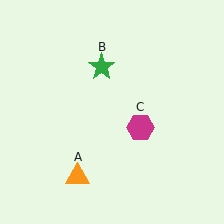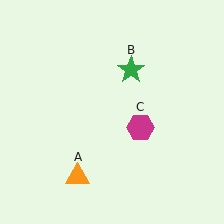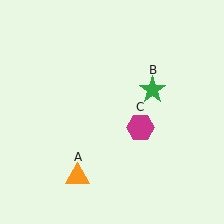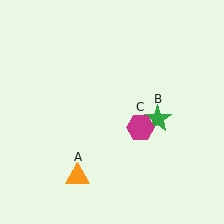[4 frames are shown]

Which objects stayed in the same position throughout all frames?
Orange triangle (object A) and magenta hexagon (object C) remained stationary.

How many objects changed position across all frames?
1 object changed position: green star (object B).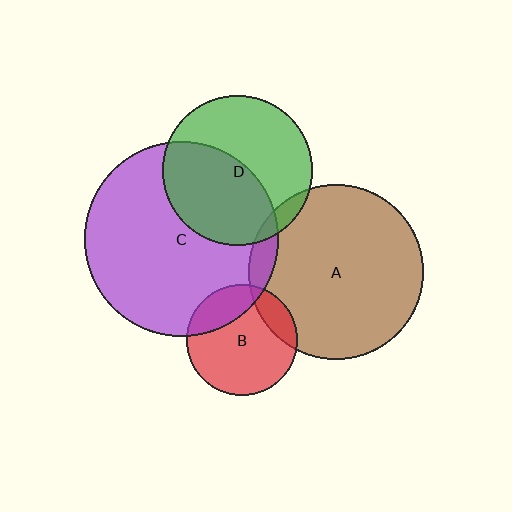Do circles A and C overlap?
Yes.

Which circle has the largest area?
Circle C (purple).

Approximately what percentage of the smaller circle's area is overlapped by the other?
Approximately 5%.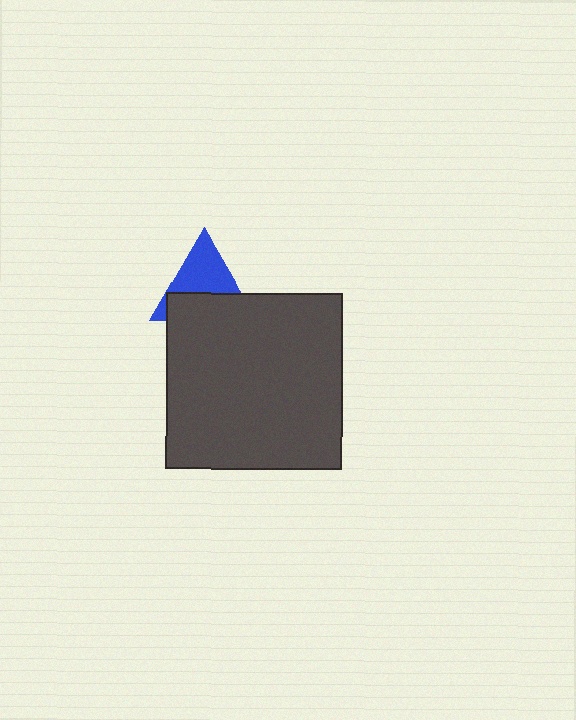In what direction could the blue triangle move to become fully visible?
The blue triangle could move up. That would shift it out from behind the dark gray square entirely.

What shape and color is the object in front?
The object in front is a dark gray square.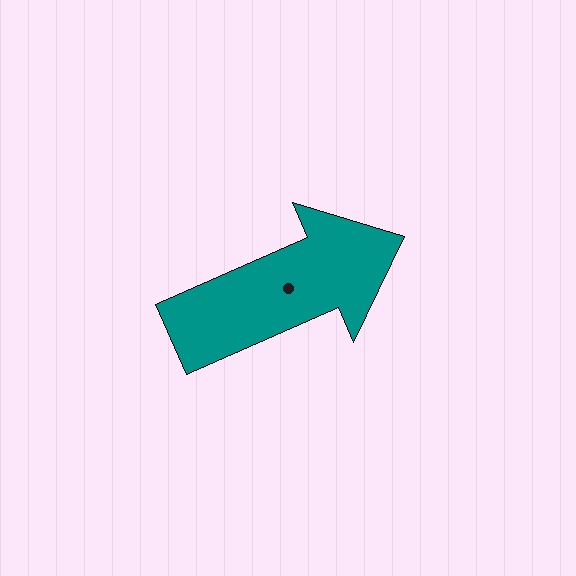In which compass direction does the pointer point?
Northeast.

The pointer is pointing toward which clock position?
Roughly 2 o'clock.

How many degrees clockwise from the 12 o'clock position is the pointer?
Approximately 66 degrees.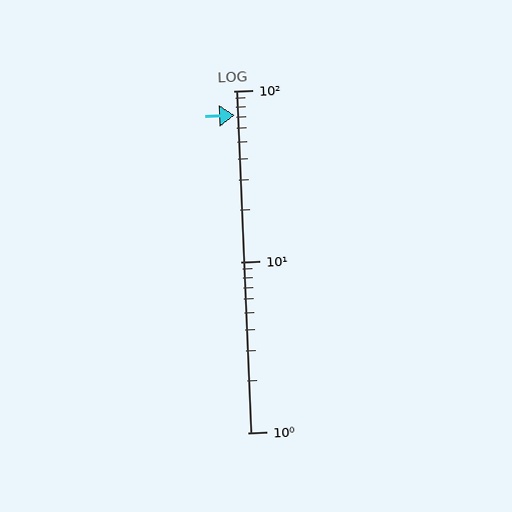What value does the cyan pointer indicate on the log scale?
The pointer indicates approximately 72.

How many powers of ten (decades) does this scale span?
The scale spans 2 decades, from 1 to 100.